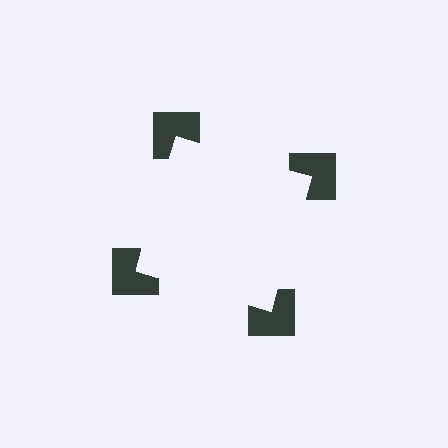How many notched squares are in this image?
There are 4 — one at each vertex of the illusory square.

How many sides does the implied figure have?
4 sides.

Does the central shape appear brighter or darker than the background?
It typically appears slightly brighter than the background, even though no actual brightness change is drawn.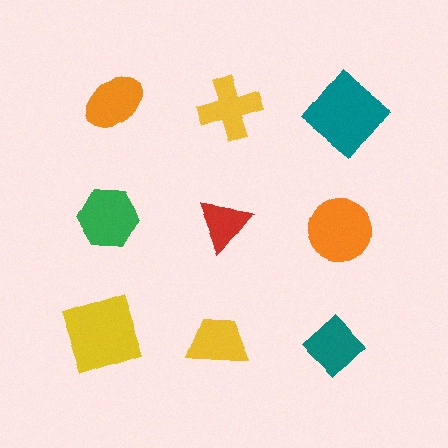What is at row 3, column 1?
A yellow square.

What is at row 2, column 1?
A green hexagon.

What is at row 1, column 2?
A yellow cross.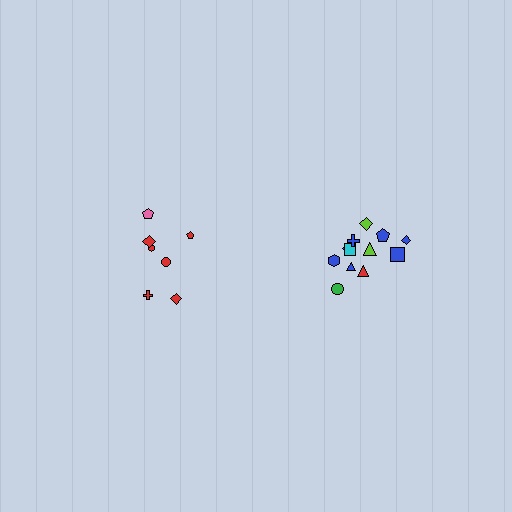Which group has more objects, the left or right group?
The right group.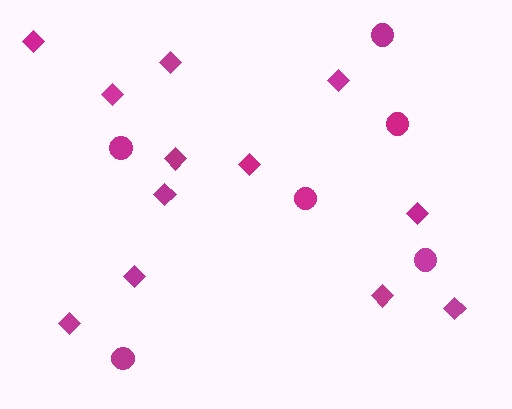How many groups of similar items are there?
There are 2 groups: one group of circles (6) and one group of diamonds (12).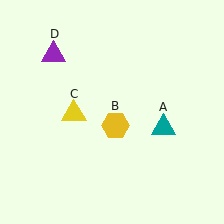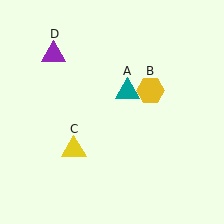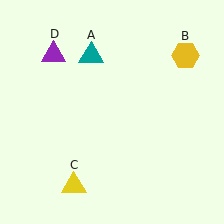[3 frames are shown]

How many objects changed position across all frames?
3 objects changed position: teal triangle (object A), yellow hexagon (object B), yellow triangle (object C).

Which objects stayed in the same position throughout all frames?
Purple triangle (object D) remained stationary.